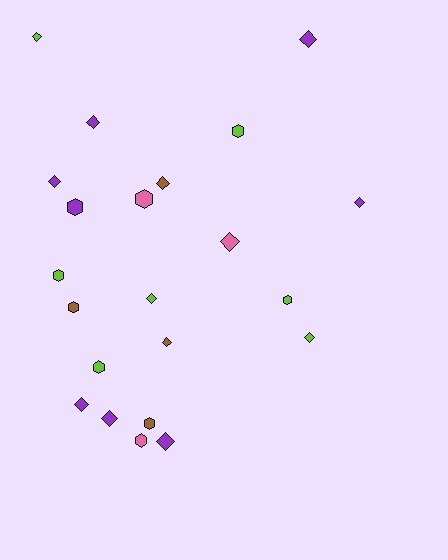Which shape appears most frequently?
Diamond, with 13 objects.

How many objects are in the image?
There are 22 objects.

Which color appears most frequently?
Purple, with 8 objects.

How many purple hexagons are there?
There is 1 purple hexagon.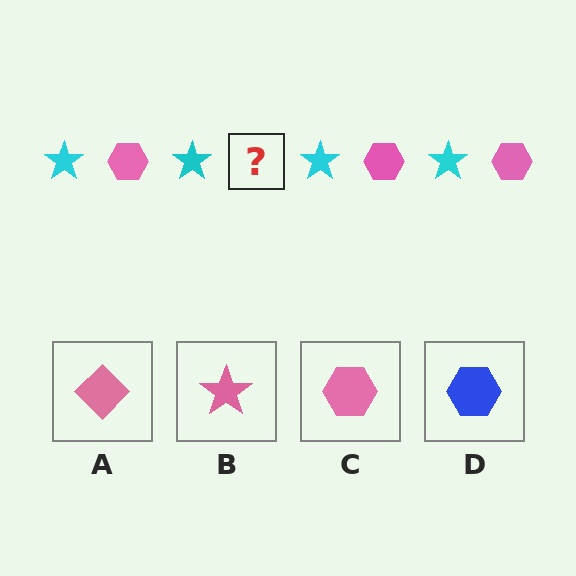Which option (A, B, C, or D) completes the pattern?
C.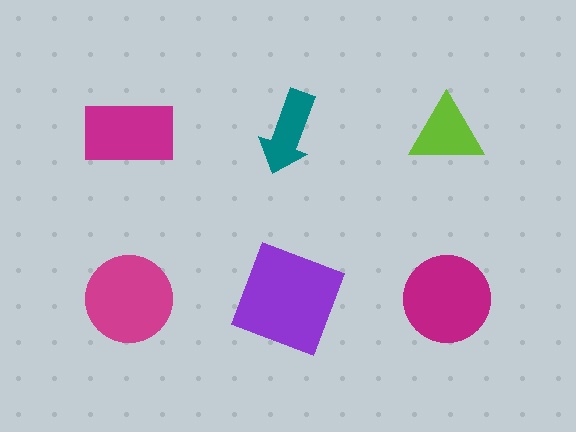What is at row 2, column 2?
A purple square.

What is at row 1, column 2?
A teal arrow.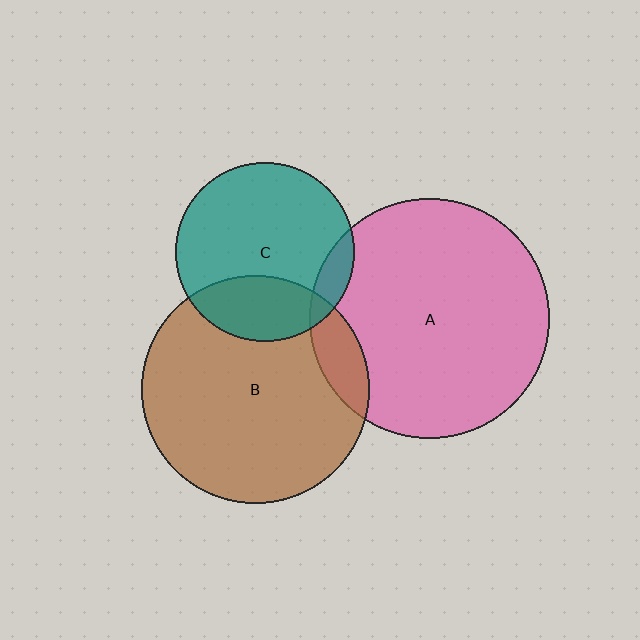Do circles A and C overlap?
Yes.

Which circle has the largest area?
Circle A (pink).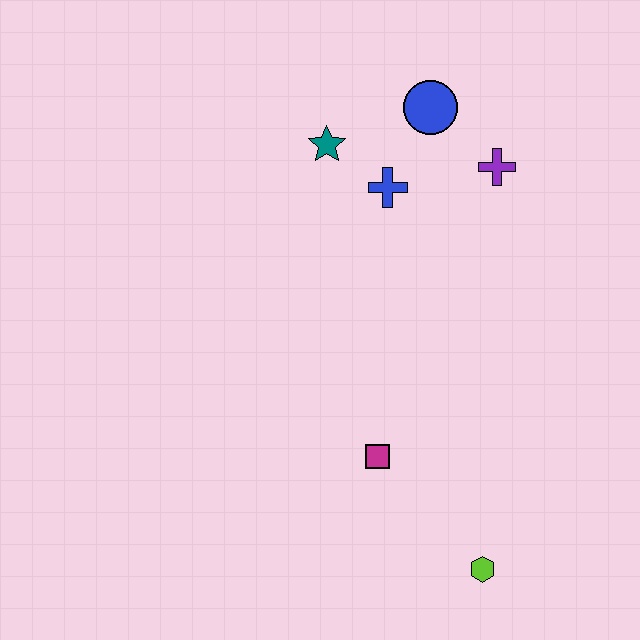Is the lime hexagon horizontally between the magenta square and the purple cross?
Yes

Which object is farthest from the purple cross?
The lime hexagon is farthest from the purple cross.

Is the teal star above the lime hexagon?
Yes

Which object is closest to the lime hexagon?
The magenta square is closest to the lime hexagon.